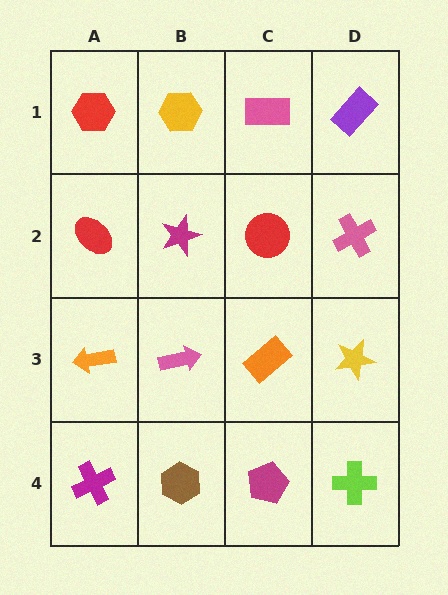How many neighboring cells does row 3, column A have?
3.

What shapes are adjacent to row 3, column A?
A red ellipse (row 2, column A), a magenta cross (row 4, column A), a pink arrow (row 3, column B).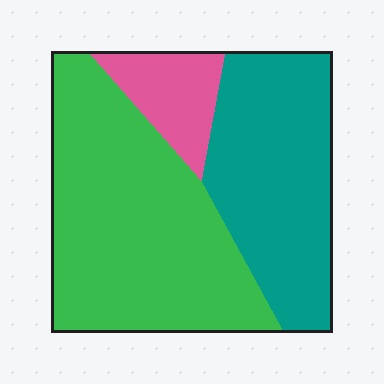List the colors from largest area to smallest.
From largest to smallest: green, teal, pink.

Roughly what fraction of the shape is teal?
Teal covers about 35% of the shape.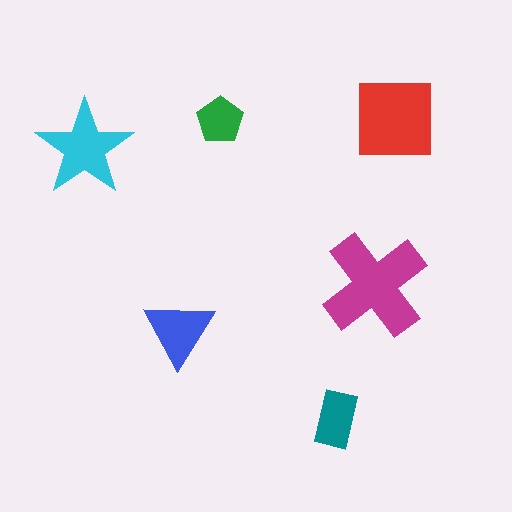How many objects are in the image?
There are 6 objects in the image.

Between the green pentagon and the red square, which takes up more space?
The red square.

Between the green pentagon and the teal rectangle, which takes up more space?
The teal rectangle.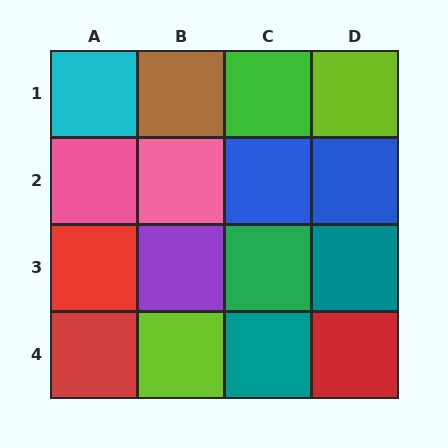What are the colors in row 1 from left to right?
Cyan, brown, green, lime.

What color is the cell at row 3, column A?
Red.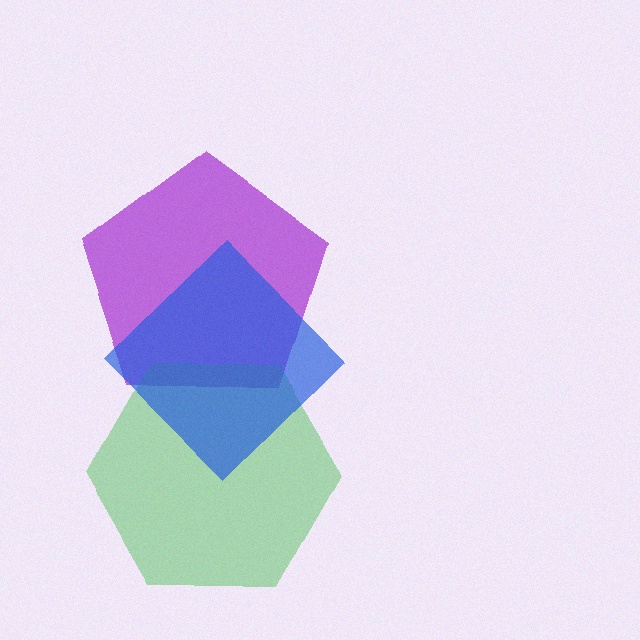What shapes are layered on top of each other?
The layered shapes are: a purple pentagon, a green hexagon, a blue diamond.